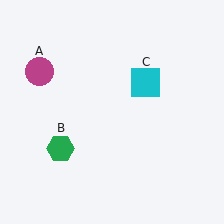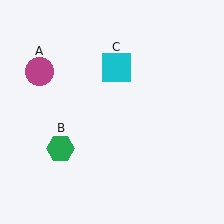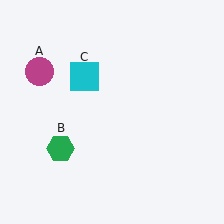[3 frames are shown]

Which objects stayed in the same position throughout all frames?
Magenta circle (object A) and green hexagon (object B) remained stationary.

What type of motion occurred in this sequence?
The cyan square (object C) rotated counterclockwise around the center of the scene.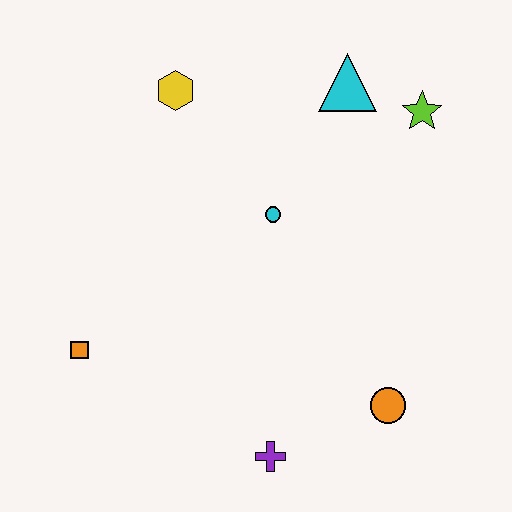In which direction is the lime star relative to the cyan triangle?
The lime star is to the right of the cyan triangle.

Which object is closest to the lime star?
The cyan triangle is closest to the lime star.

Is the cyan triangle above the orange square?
Yes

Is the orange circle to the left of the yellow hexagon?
No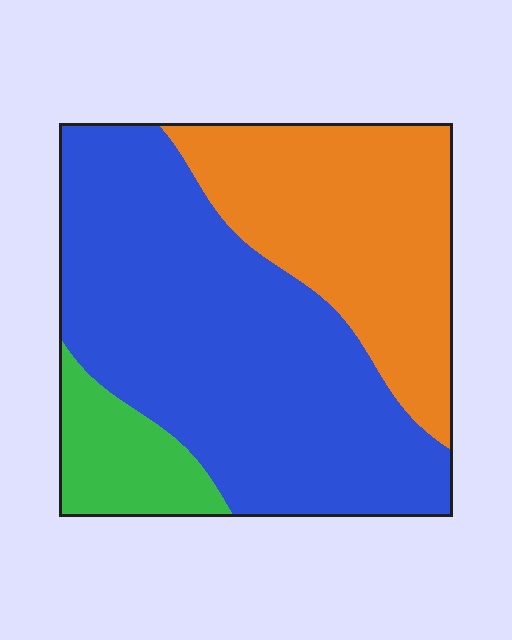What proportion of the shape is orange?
Orange covers about 35% of the shape.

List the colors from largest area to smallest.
From largest to smallest: blue, orange, green.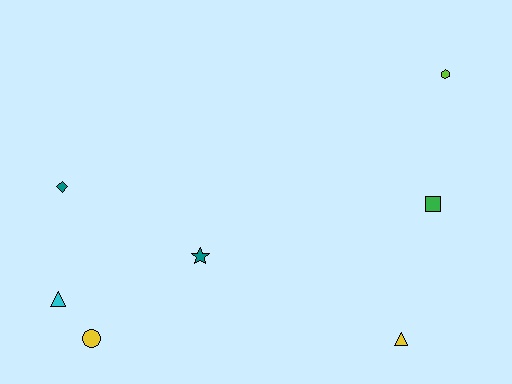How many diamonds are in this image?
There is 1 diamond.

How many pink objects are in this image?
There are no pink objects.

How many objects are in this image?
There are 7 objects.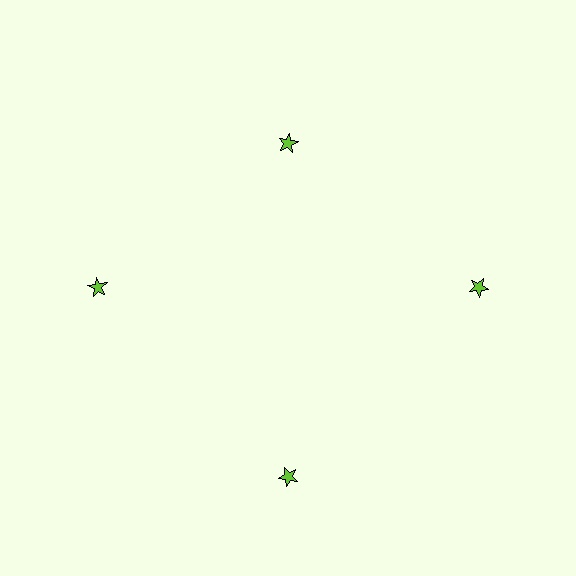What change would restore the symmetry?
The symmetry would be restored by moving it outward, back onto the ring so that all 4 stars sit at equal angles and equal distance from the center.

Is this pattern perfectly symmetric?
No. The 4 lime stars are arranged in a ring, but one element near the 12 o'clock position is pulled inward toward the center, breaking the 4-fold rotational symmetry.